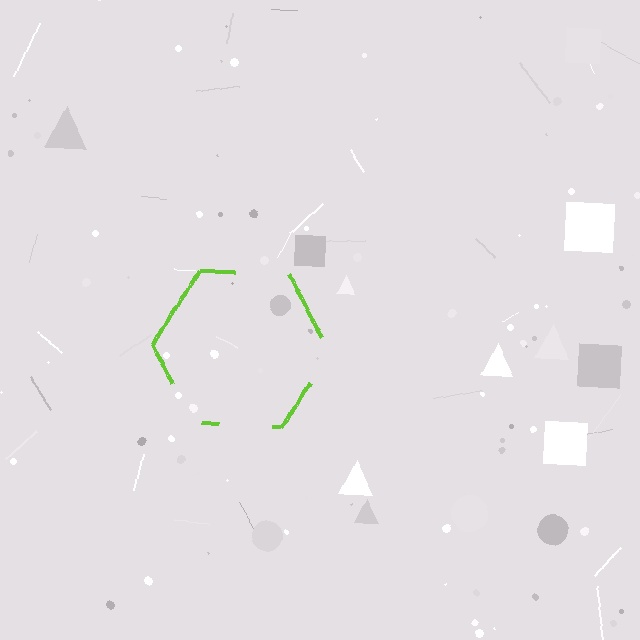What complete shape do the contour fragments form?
The contour fragments form a hexagon.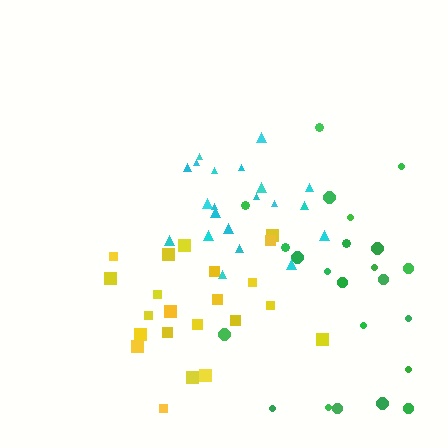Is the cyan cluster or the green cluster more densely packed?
Cyan.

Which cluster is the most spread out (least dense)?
Green.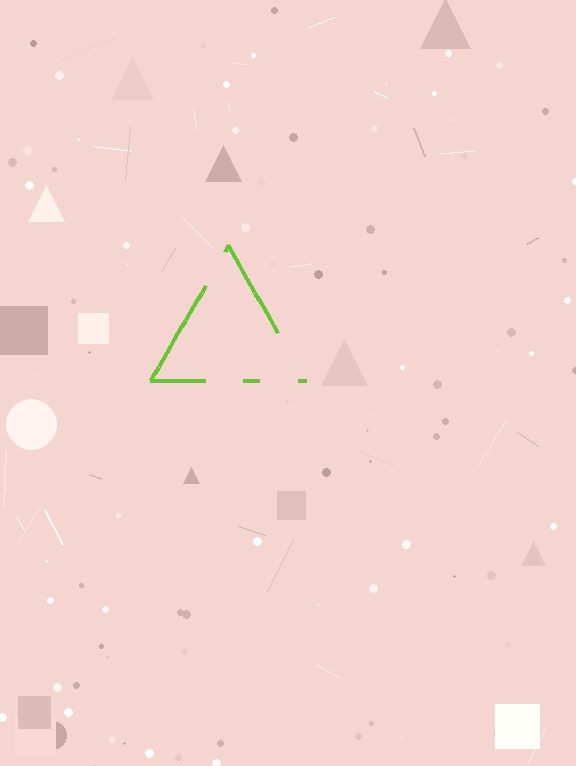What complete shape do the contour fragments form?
The contour fragments form a triangle.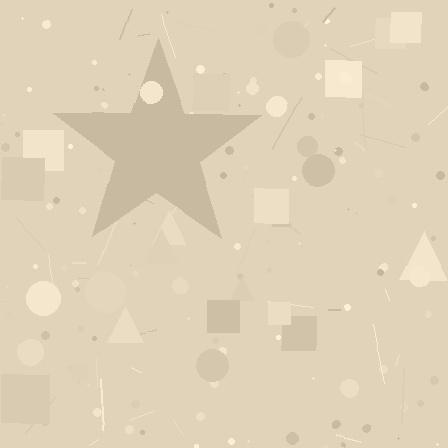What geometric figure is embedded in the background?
A star is embedded in the background.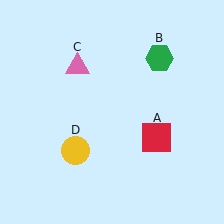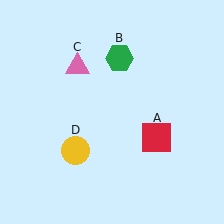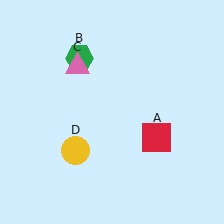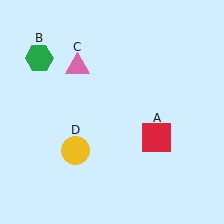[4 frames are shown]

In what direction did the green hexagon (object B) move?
The green hexagon (object B) moved left.